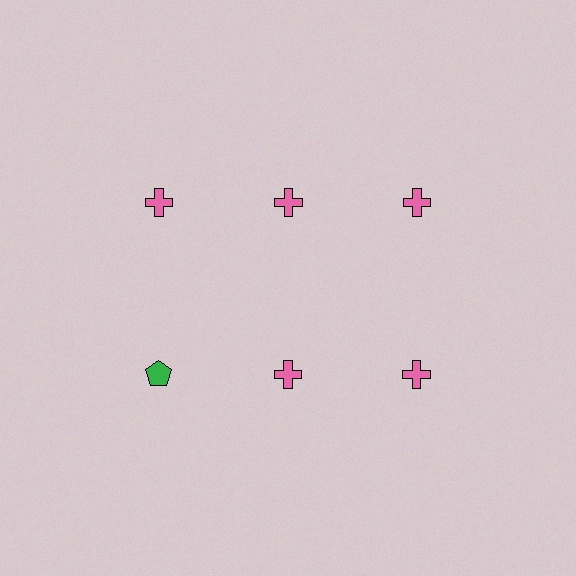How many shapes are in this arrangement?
There are 6 shapes arranged in a grid pattern.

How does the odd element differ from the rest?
It differs in both color (green instead of pink) and shape (pentagon instead of cross).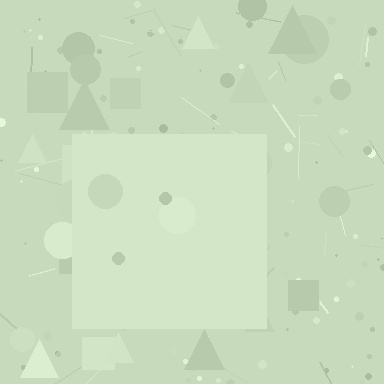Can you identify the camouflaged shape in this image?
The camouflaged shape is a square.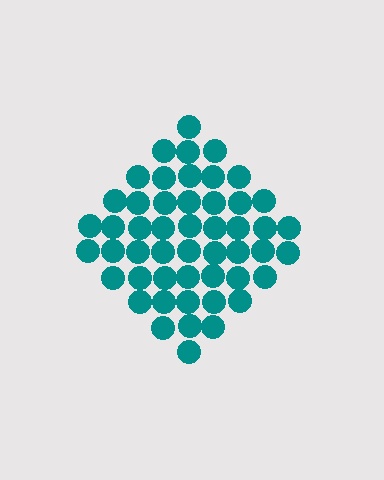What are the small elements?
The small elements are circles.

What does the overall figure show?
The overall figure shows a diamond.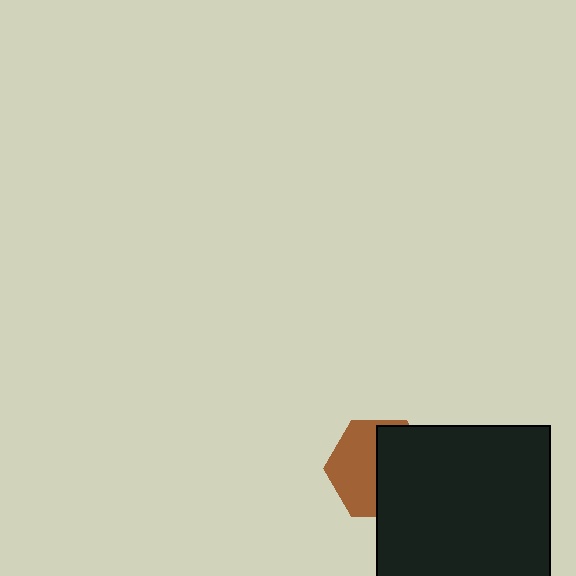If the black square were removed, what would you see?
You would see the complete brown hexagon.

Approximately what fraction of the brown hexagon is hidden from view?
Roughly 52% of the brown hexagon is hidden behind the black square.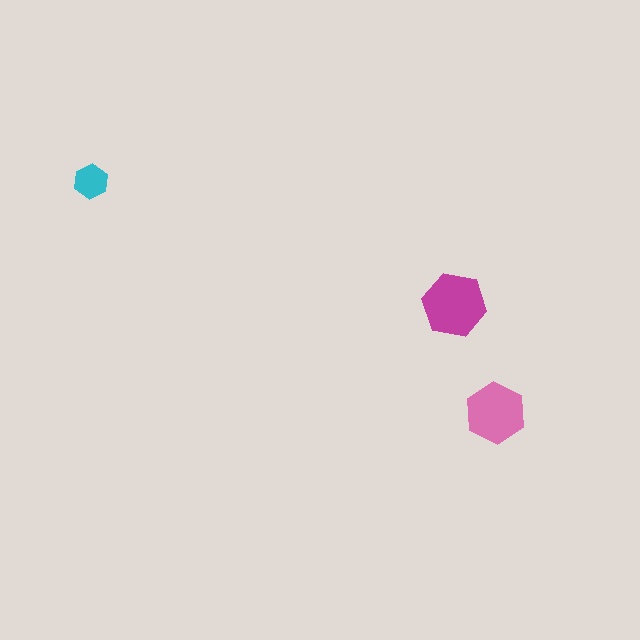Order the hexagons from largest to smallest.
the magenta one, the pink one, the cyan one.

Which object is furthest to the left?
The cyan hexagon is leftmost.